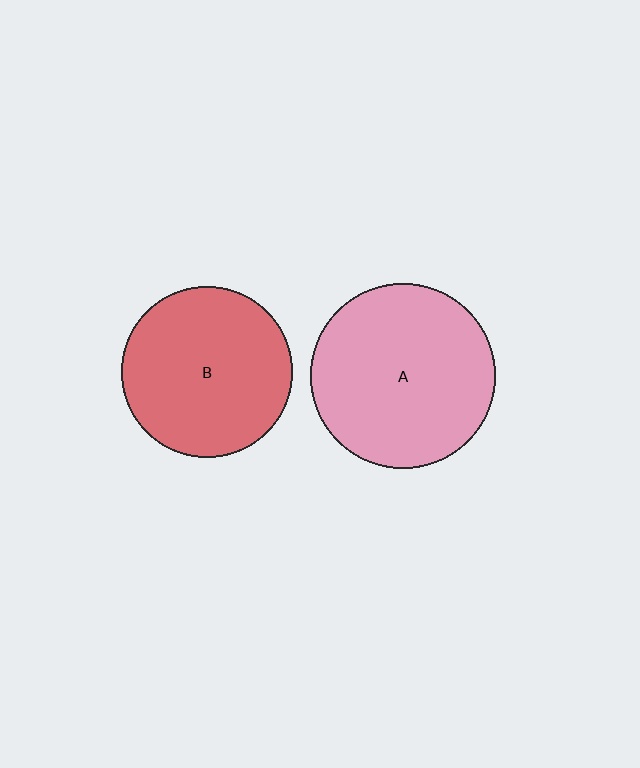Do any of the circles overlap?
No, none of the circles overlap.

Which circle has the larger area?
Circle A (pink).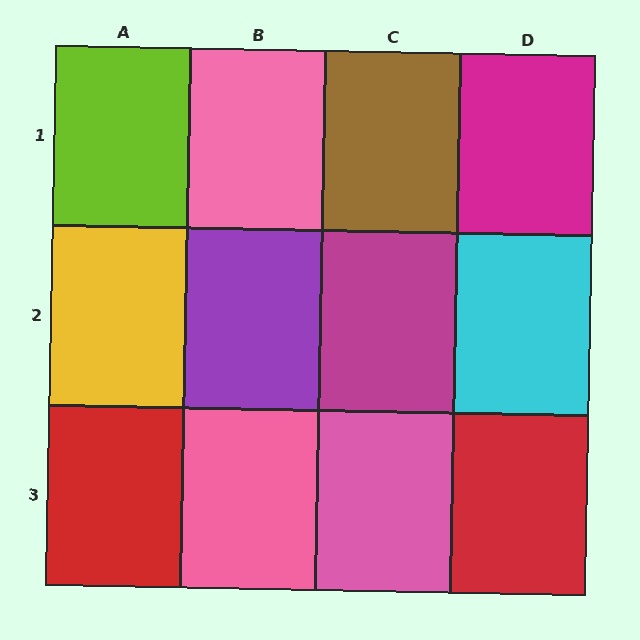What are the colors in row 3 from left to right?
Red, pink, pink, red.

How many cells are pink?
3 cells are pink.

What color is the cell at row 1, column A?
Lime.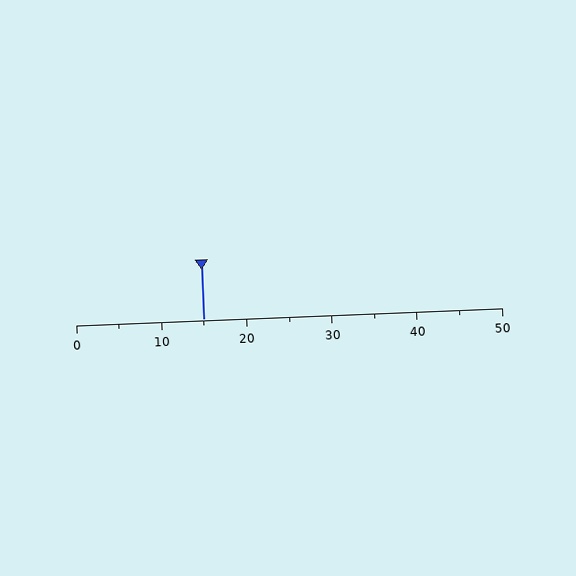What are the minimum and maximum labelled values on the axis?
The axis runs from 0 to 50.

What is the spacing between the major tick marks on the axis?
The major ticks are spaced 10 apart.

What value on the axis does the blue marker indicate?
The marker indicates approximately 15.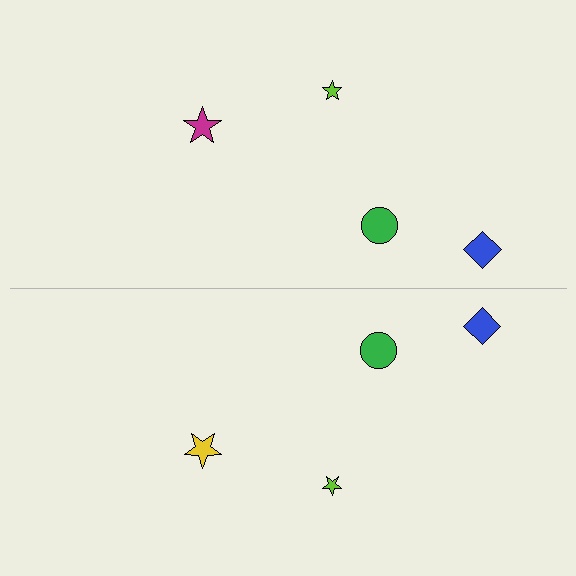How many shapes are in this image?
There are 8 shapes in this image.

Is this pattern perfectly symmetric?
No, the pattern is not perfectly symmetric. The yellow star on the bottom side breaks the symmetry — its mirror counterpart is magenta.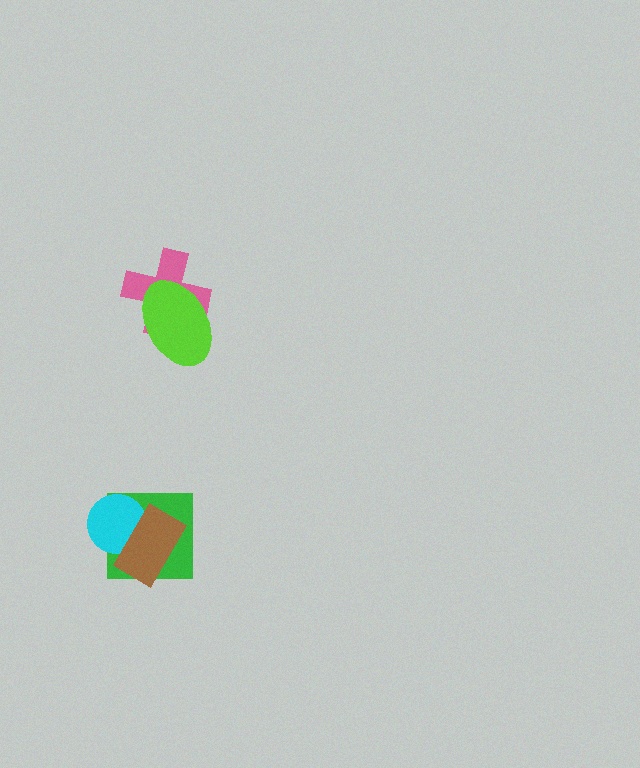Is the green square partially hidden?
Yes, it is partially covered by another shape.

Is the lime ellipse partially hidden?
No, no other shape covers it.